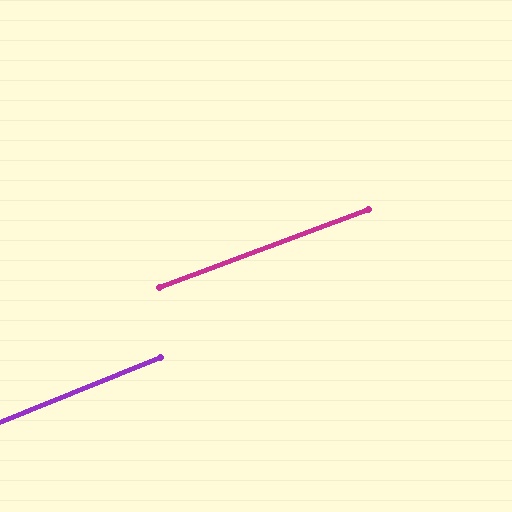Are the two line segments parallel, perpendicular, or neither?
Parallel — their directions differ by only 1.1°.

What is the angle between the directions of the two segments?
Approximately 1 degree.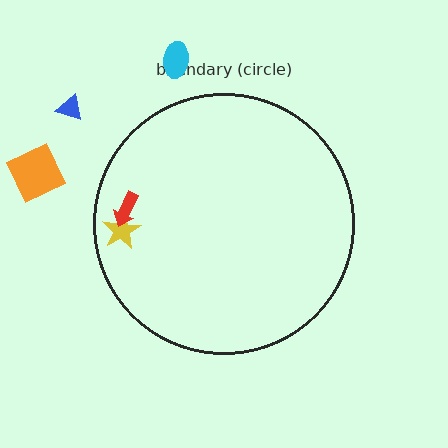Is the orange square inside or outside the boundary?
Outside.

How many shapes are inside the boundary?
2 inside, 3 outside.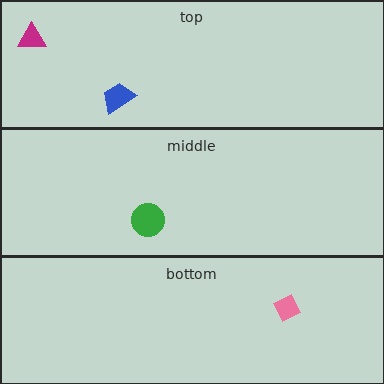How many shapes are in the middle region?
1.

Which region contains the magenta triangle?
The top region.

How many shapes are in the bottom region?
1.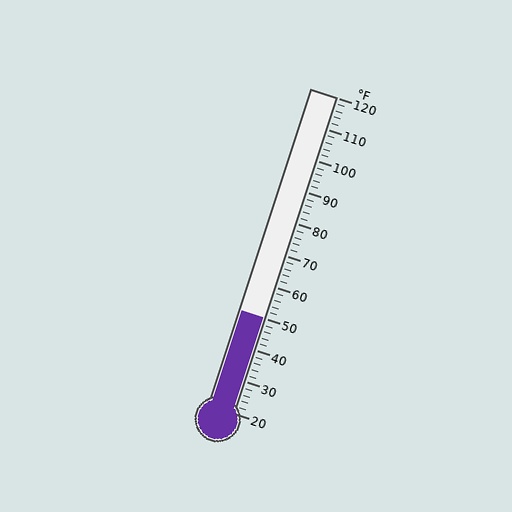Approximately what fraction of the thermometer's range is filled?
The thermometer is filled to approximately 30% of its range.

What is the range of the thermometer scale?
The thermometer scale ranges from 20°F to 120°F.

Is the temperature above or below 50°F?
The temperature is at 50°F.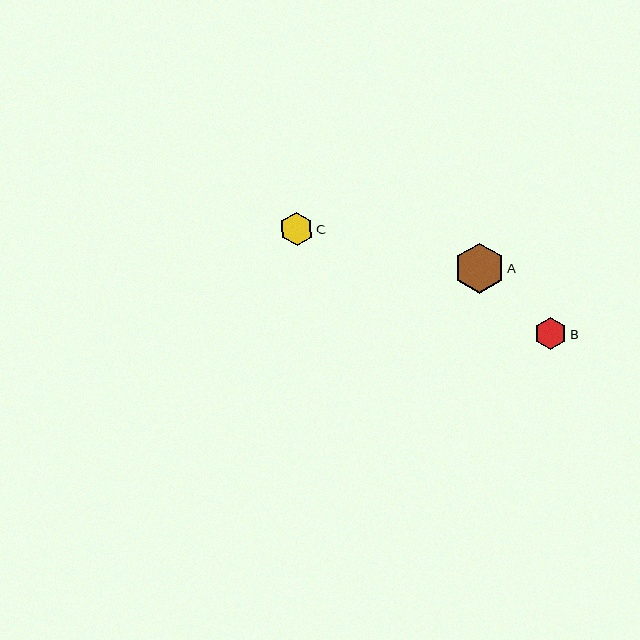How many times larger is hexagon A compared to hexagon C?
Hexagon A is approximately 1.5 times the size of hexagon C.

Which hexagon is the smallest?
Hexagon B is the smallest with a size of approximately 32 pixels.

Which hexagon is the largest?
Hexagon A is the largest with a size of approximately 50 pixels.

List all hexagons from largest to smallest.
From largest to smallest: A, C, B.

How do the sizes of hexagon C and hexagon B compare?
Hexagon C and hexagon B are approximately the same size.